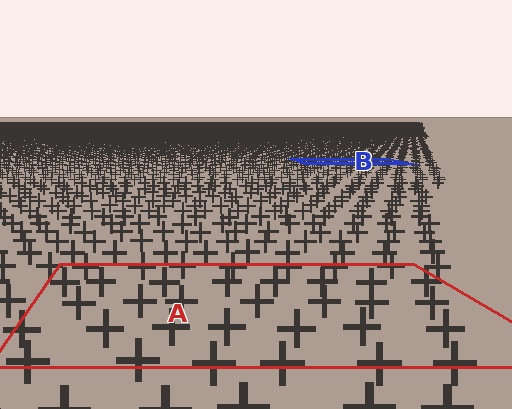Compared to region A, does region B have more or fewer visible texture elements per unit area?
Region B has more texture elements per unit area — they are packed more densely because it is farther away.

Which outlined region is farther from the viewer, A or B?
Region B is farther from the viewer — the texture elements inside it appear smaller and more densely packed.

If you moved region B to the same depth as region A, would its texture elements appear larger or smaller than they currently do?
They would appear larger. At a closer depth, the same texture elements are projected at a bigger on-screen size.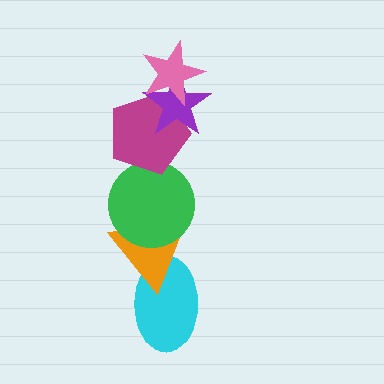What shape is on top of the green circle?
The magenta pentagon is on top of the green circle.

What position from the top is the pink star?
The pink star is 1st from the top.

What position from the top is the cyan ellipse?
The cyan ellipse is 6th from the top.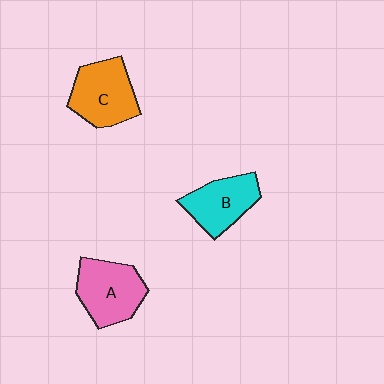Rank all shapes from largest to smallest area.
From largest to smallest: A (pink), C (orange), B (cyan).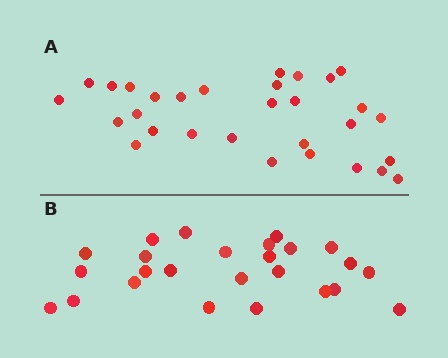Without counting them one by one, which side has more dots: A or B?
Region A (the top region) has more dots.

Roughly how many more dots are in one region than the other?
Region A has about 5 more dots than region B.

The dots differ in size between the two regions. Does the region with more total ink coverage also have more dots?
No. Region B has more total ink coverage because its dots are larger, but region A actually contains more individual dots. Total area can be misleading — the number of items is what matters here.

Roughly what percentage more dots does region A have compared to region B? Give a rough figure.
About 20% more.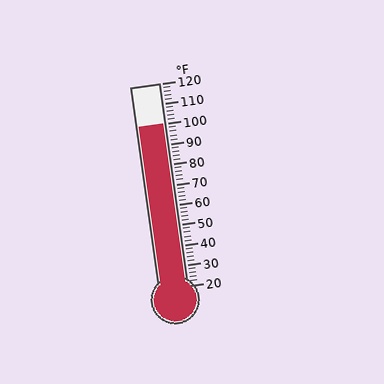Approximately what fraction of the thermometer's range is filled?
The thermometer is filled to approximately 80% of its range.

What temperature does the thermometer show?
The thermometer shows approximately 100°F.